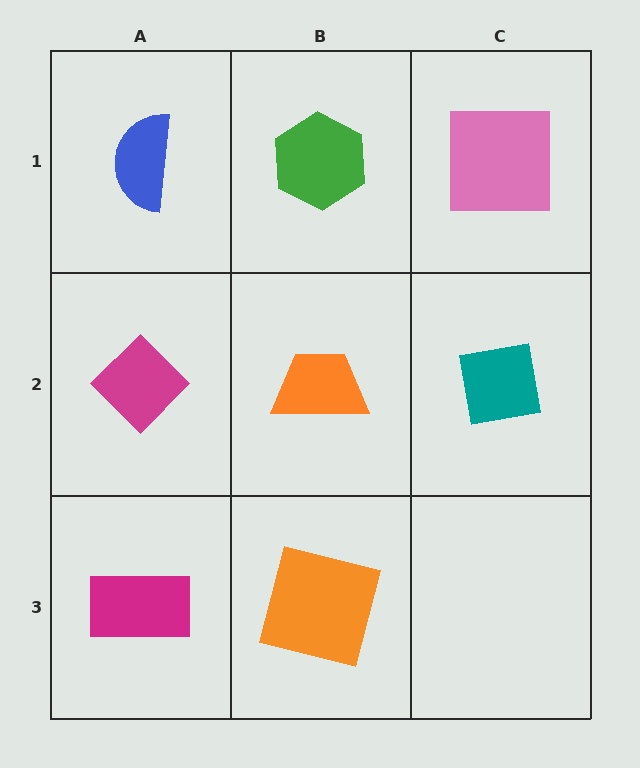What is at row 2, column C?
A teal square.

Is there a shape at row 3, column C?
No, that cell is empty.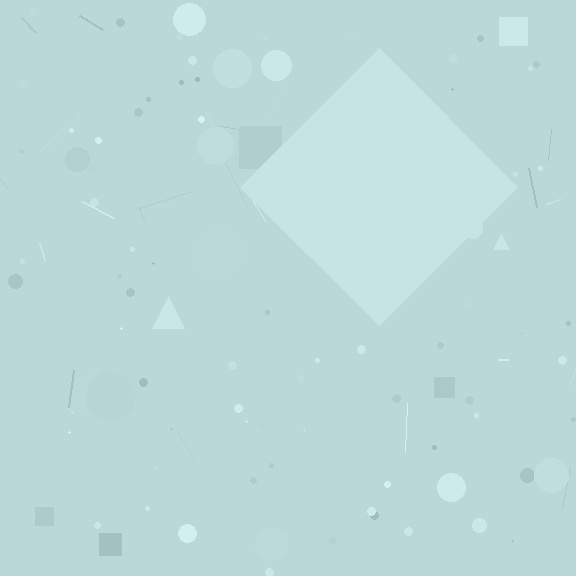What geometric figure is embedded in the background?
A diamond is embedded in the background.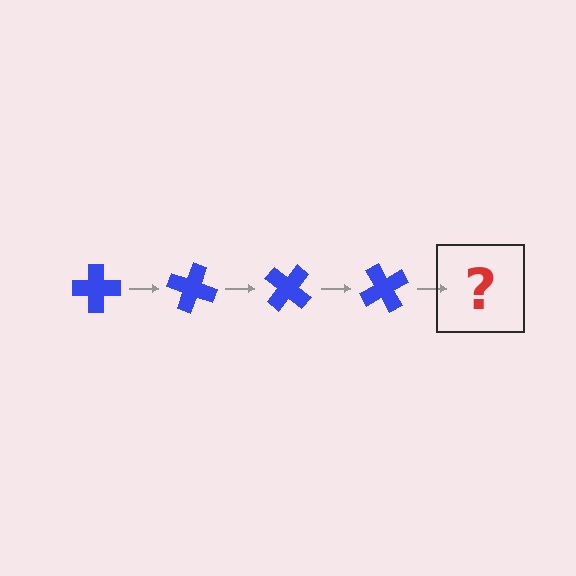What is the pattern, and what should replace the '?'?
The pattern is that the cross rotates 20 degrees each step. The '?' should be a blue cross rotated 80 degrees.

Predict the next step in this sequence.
The next step is a blue cross rotated 80 degrees.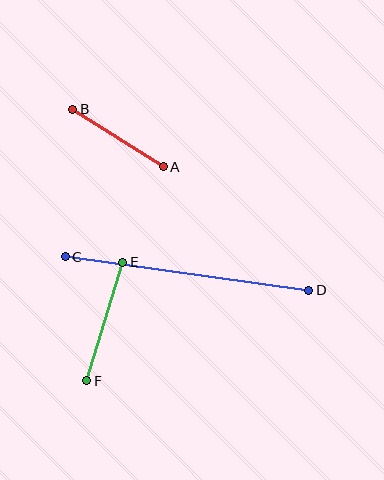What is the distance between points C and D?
The distance is approximately 246 pixels.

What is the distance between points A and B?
The distance is approximately 107 pixels.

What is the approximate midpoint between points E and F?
The midpoint is at approximately (105, 322) pixels.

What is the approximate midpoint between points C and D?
The midpoint is at approximately (187, 274) pixels.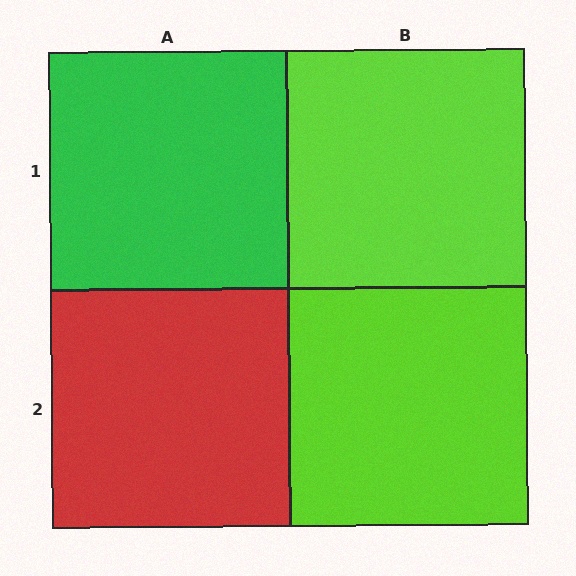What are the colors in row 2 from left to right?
Red, lime.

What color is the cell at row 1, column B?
Lime.